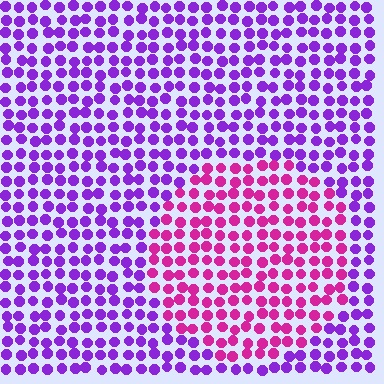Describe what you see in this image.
The image is filled with small purple elements in a uniform arrangement. A circle-shaped region is visible where the elements are tinted to a slightly different hue, forming a subtle color boundary.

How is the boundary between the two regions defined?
The boundary is defined purely by a slight shift in hue (about 44 degrees). Spacing, size, and orientation are identical on both sides.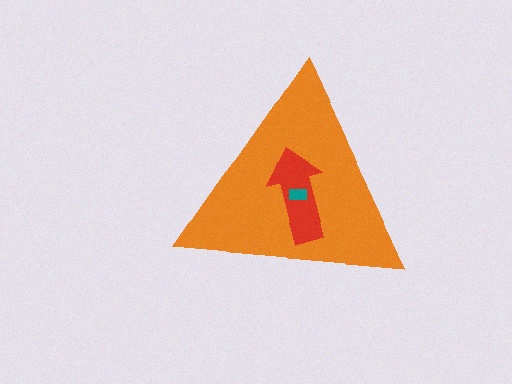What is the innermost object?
The teal rectangle.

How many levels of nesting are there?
3.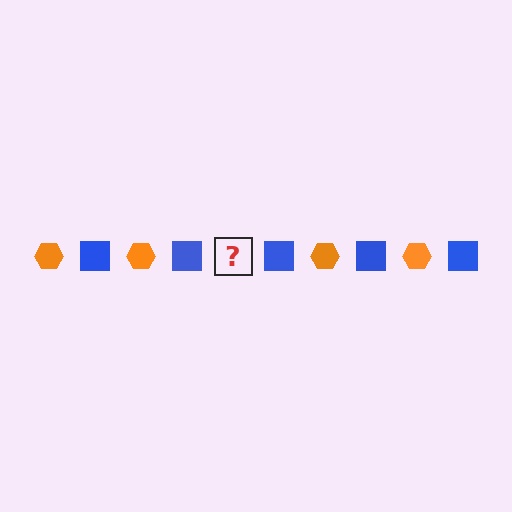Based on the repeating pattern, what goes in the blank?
The blank should be an orange hexagon.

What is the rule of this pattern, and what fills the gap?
The rule is that the pattern alternates between orange hexagon and blue square. The gap should be filled with an orange hexagon.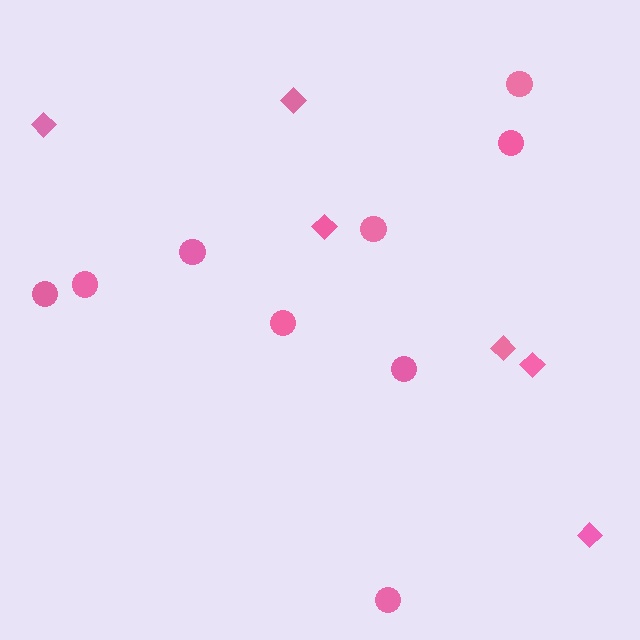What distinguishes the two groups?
There are 2 groups: one group of circles (9) and one group of diamonds (6).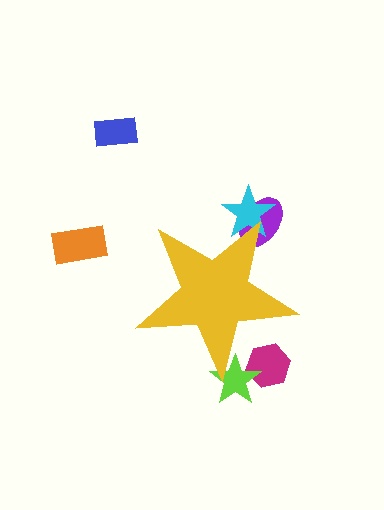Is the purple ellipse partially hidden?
Yes, the purple ellipse is partially hidden behind the yellow star.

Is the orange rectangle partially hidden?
No, the orange rectangle is fully visible.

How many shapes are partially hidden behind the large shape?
4 shapes are partially hidden.